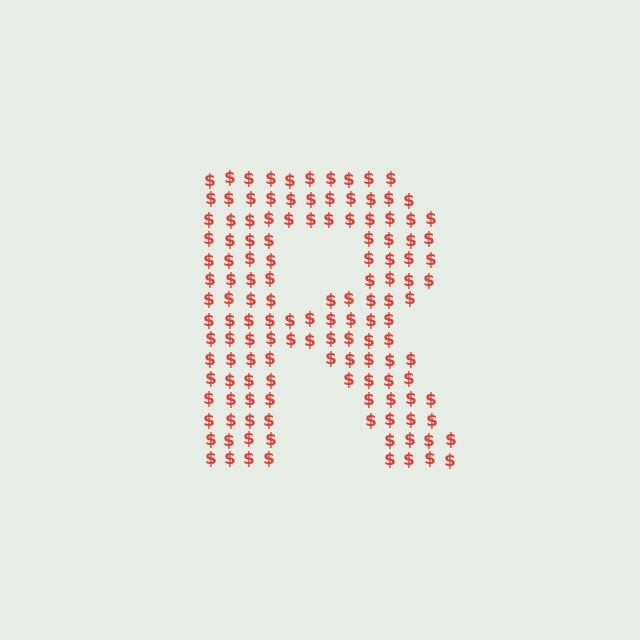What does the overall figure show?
The overall figure shows the letter R.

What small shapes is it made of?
It is made of small dollar signs.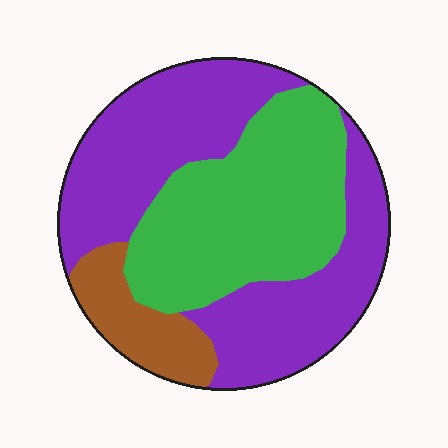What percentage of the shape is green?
Green takes up about three eighths (3/8) of the shape.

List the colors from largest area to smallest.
From largest to smallest: purple, green, brown.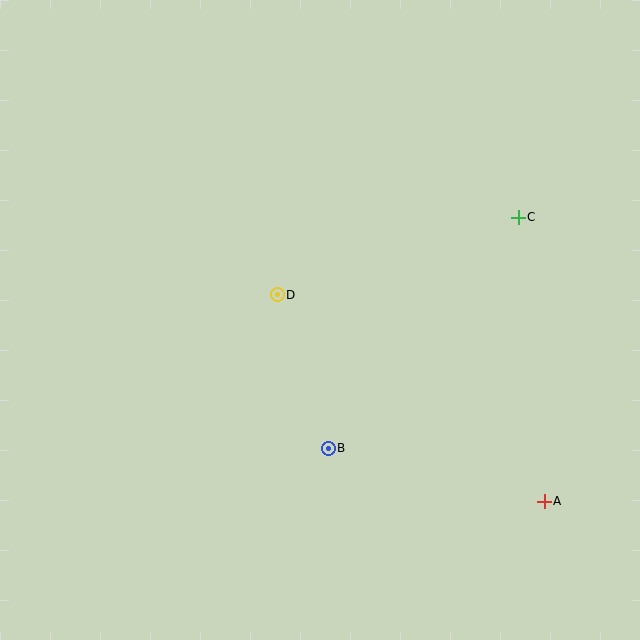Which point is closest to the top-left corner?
Point D is closest to the top-left corner.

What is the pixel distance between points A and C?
The distance between A and C is 285 pixels.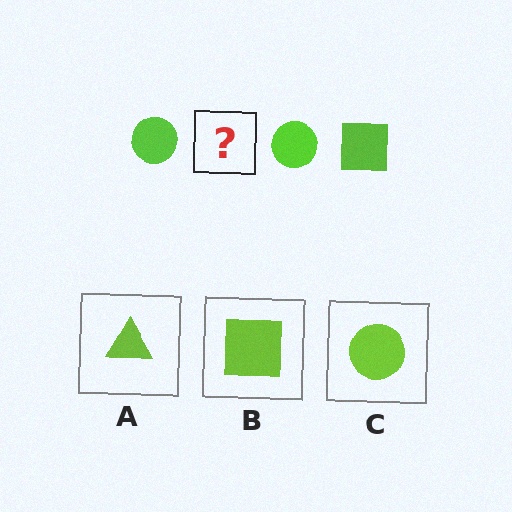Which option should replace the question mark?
Option B.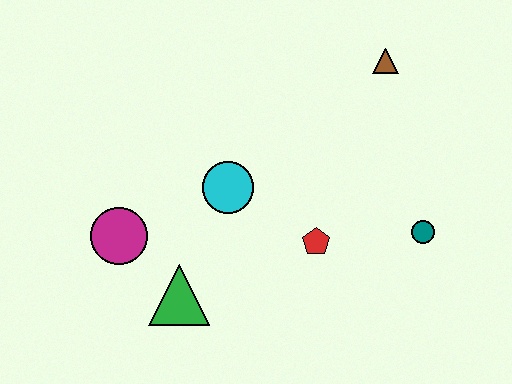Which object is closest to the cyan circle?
The red pentagon is closest to the cyan circle.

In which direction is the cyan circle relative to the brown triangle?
The cyan circle is to the left of the brown triangle.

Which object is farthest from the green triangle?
The brown triangle is farthest from the green triangle.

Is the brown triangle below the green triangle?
No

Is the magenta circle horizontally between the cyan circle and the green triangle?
No